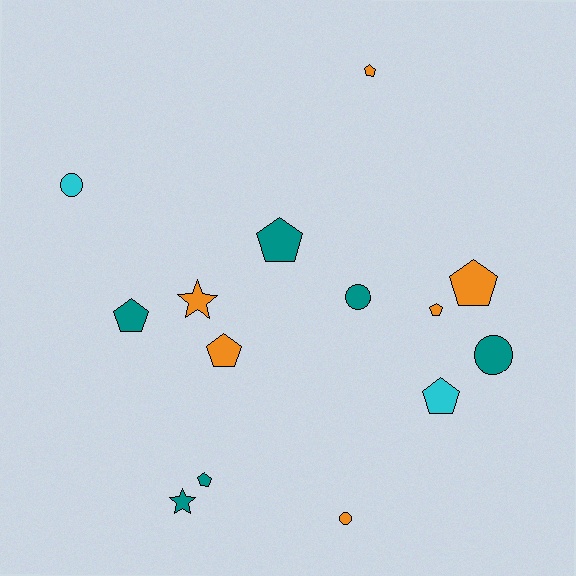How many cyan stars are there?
There are no cyan stars.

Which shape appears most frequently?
Pentagon, with 8 objects.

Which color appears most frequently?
Teal, with 6 objects.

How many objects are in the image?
There are 14 objects.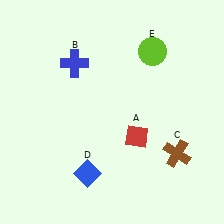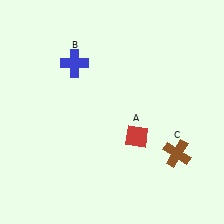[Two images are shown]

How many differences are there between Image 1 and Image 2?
There are 2 differences between the two images.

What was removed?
The lime circle (E), the blue diamond (D) were removed in Image 2.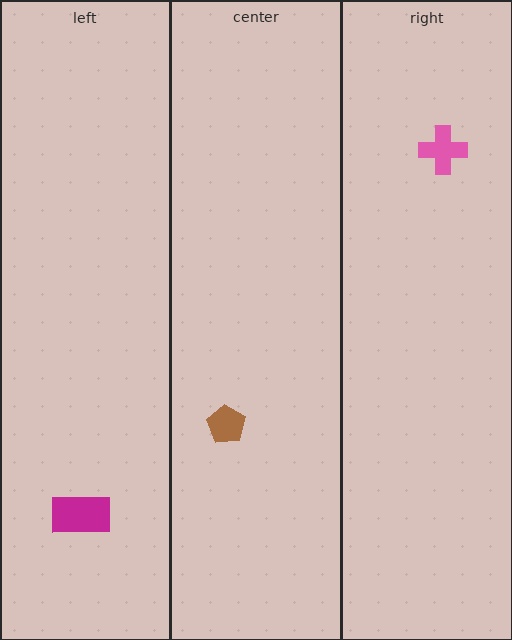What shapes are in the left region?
The magenta rectangle.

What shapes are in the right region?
The pink cross.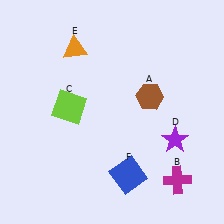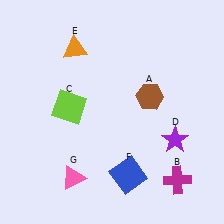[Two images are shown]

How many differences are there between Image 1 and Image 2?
There is 1 difference between the two images.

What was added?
A pink triangle (G) was added in Image 2.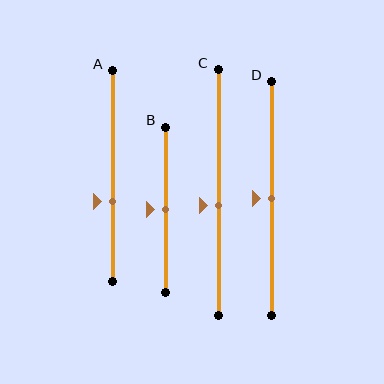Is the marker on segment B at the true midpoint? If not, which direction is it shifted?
Yes, the marker on segment B is at the true midpoint.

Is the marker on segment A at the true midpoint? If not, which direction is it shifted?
No, the marker on segment A is shifted downward by about 12% of the segment length.